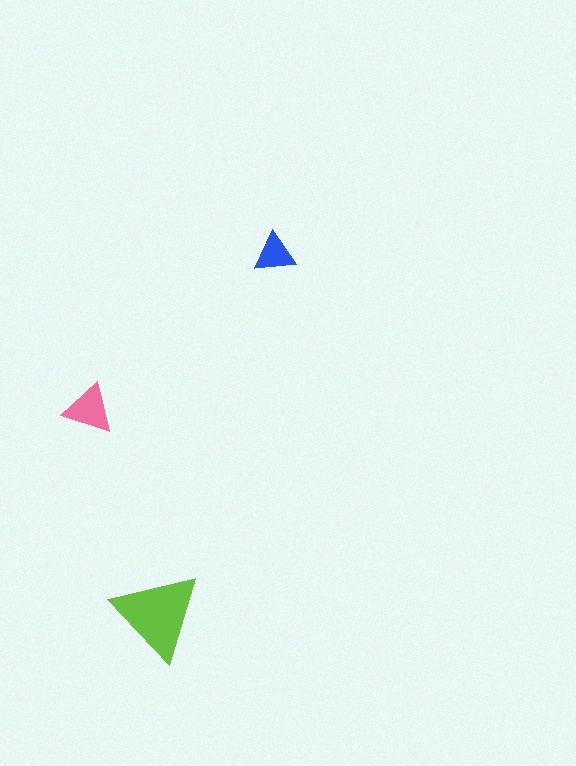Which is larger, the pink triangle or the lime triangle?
The lime one.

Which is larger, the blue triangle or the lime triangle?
The lime one.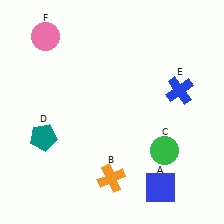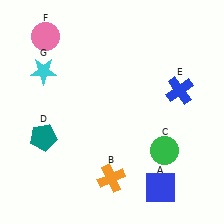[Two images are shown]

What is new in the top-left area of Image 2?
A cyan star (G) was added in the top-left area of Image 2.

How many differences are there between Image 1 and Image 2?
There is 1 difference between the two images.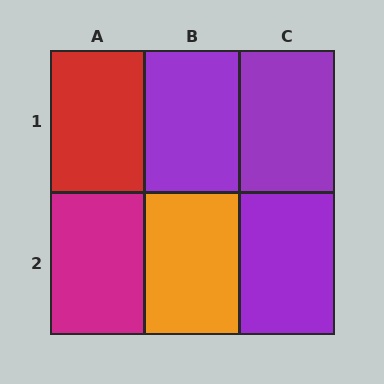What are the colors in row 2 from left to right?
Magenta, orange, purple.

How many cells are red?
1 cell is red.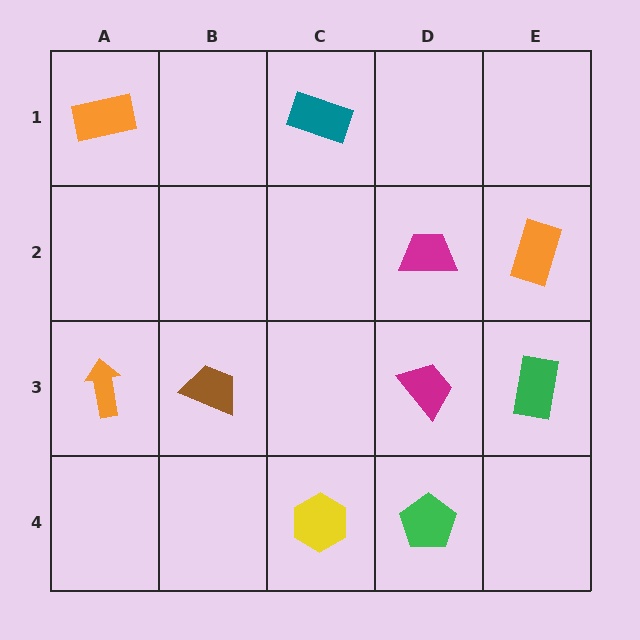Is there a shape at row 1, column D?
No, that cell is empty.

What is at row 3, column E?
A green rectangle.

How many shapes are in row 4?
2 shapes.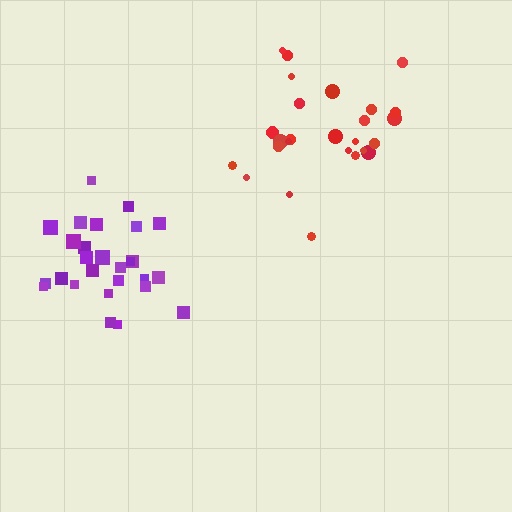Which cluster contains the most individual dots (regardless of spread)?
Purple (27).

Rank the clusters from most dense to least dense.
purple, red.